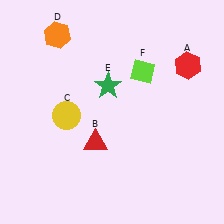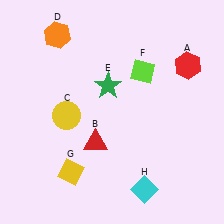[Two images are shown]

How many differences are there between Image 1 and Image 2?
There are 2 differences between the two images.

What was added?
A yellow diamond (G), a cyan diamond (H) were added in Image 2.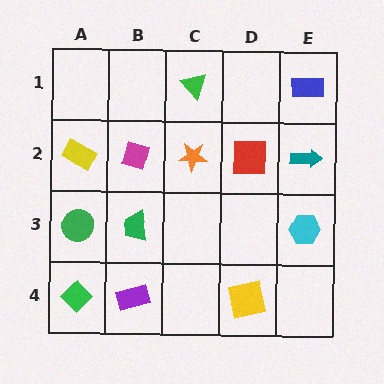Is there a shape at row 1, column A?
No, that cell is empty.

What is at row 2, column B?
A magenta diamond.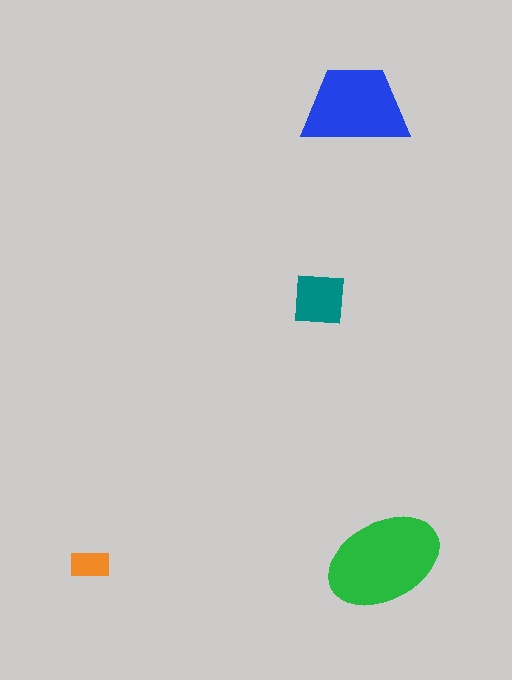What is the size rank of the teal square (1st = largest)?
3rd.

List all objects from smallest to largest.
The orange rectangle, the teal square, the blue trapezoid, the green ellipse.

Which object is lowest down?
The orange rectangle is bottommost.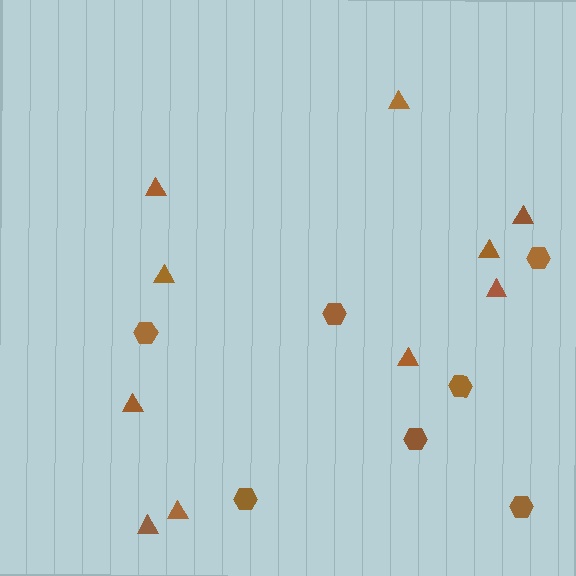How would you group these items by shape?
There are 2 groups: one group of triangles (10) and one group of hexagons (7).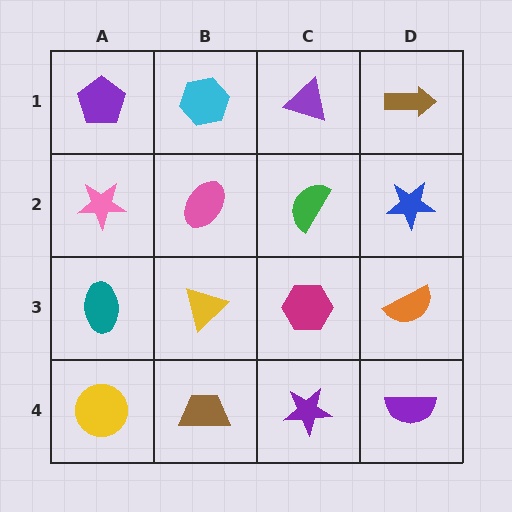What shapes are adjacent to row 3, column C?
A green semicircle (row 2, column C), a purple star (row 4, column C), a yellow triangle (row 3, column B), an orange semicircle (row 3, column D).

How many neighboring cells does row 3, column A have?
3.